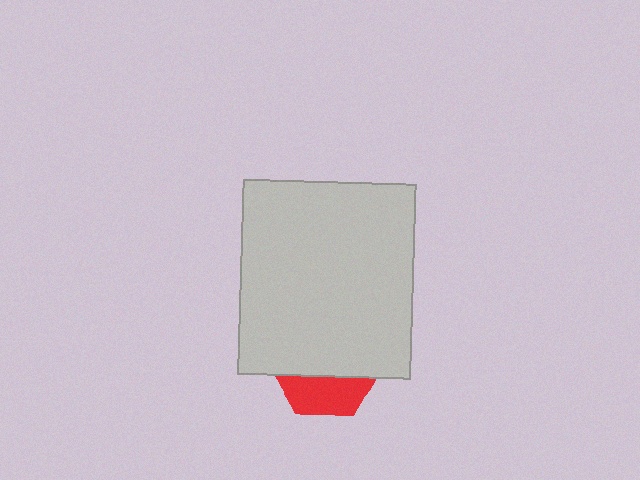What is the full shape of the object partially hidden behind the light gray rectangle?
The partially hidden object is a red hexagon.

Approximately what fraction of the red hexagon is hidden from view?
Roughly 65% of the red hexagon is hidden behind the light gray rectangle.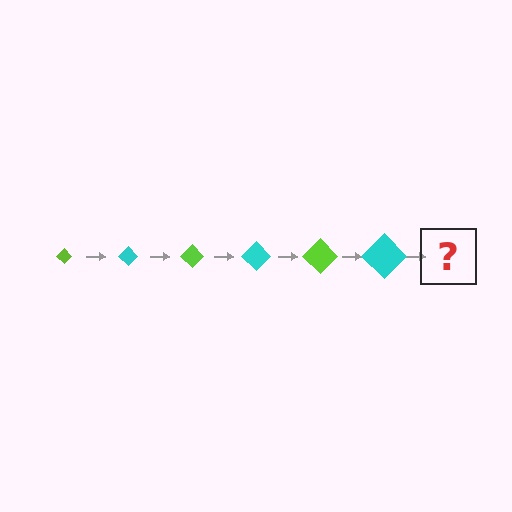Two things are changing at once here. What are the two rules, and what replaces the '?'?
The two rules are that the diamond grows larger each step and the color cycles through lime and cyan. The '?' should be a lime diamond, larger than the previous one.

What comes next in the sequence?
The next element should be a lime diamond, larger than the previous one.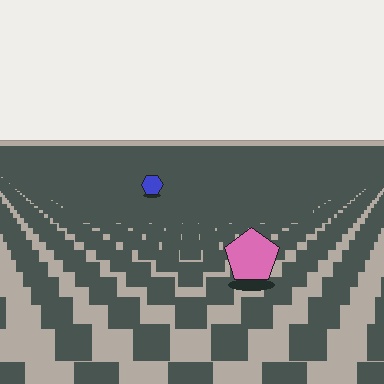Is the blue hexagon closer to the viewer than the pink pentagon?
No. The pink pentagon is closer — you can tell from the texture gradient: the ground texture is coarser near it.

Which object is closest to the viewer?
The pink pentagon is closest. The texture marks near it are larger and more spread out.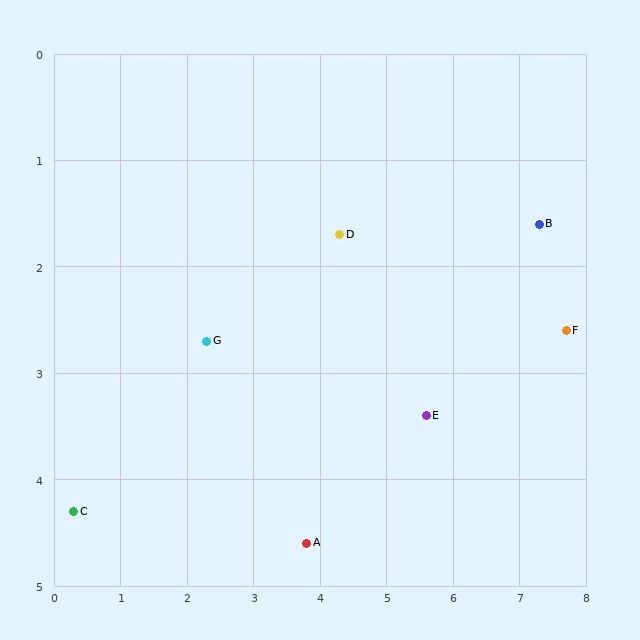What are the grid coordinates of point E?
Point E is at approximately (5.6, 3.4).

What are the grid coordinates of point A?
Point A is at approximately (3.8, 4.6).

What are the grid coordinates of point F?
Point F is at approximately (7.7, 2.6).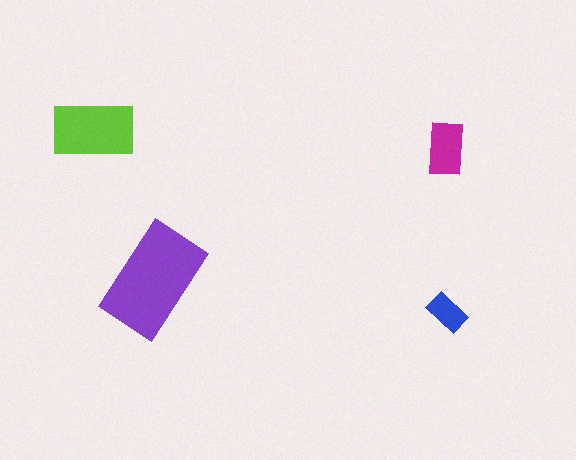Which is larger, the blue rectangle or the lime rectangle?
The lime one.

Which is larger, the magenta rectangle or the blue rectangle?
The magenta one.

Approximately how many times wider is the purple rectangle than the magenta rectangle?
About 2 times wider.